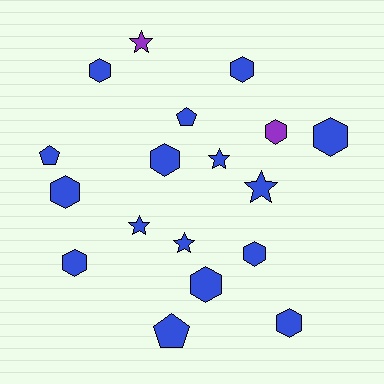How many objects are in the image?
There are 18 objects.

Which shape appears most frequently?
Hexagon, with 10 objects.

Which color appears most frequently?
Blue, with 16 objects.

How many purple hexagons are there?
There is 1 purple hexagon.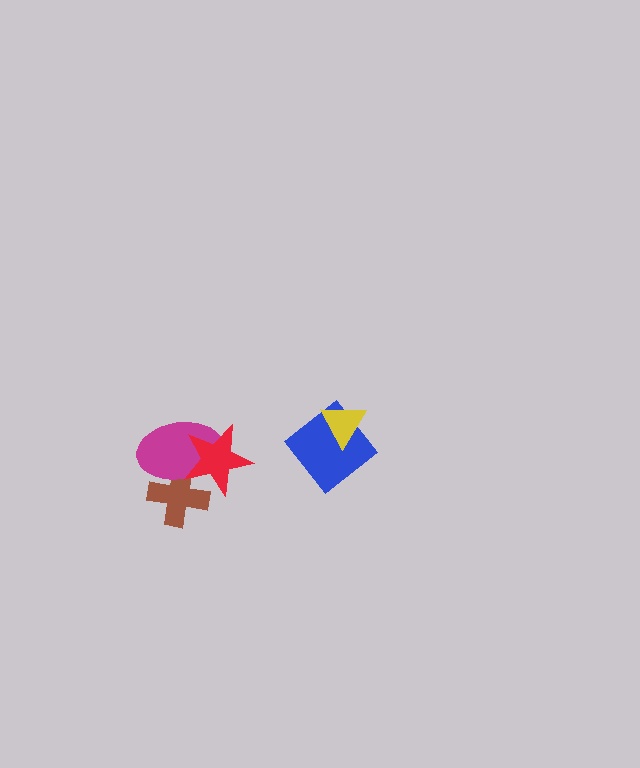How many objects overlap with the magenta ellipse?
2 objects overlap with the magenta ellipse.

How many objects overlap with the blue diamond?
1 object overlaps with the blue diamond.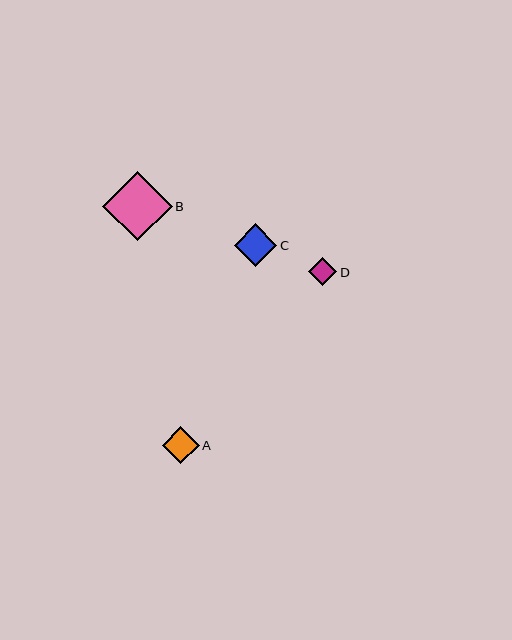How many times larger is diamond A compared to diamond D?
Diamond A is approximately 1.3 times the size of diamond D.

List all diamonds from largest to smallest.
From largest to smallest: B, C, A, D.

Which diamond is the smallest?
Diamond D is the smallest with a size of approximately 28 pixels.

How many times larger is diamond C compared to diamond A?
Diamond C is approximately 1.1 times the size of diamond A.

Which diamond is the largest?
Diamond B is the largest with a size of approximately 70 pixels.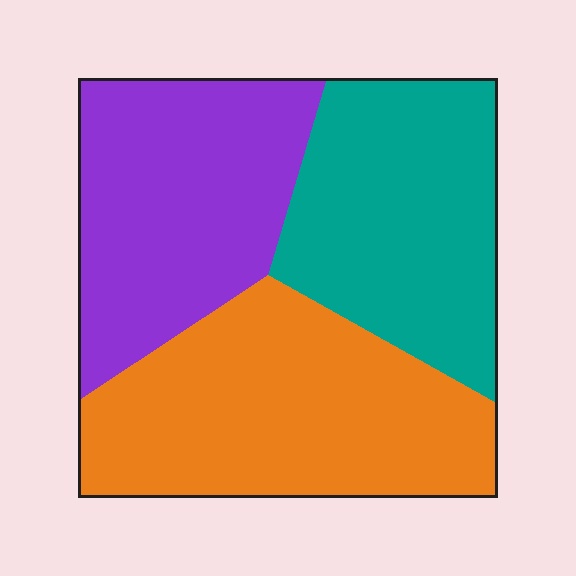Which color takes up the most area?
Orange, at roughly 40%.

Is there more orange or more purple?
Orange.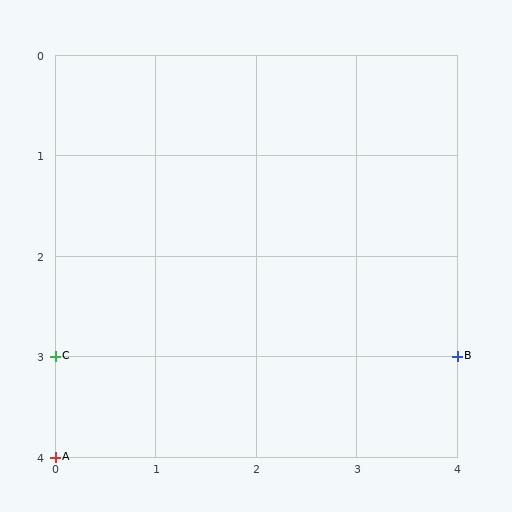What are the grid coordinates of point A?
Point A is at grid coordinates (0, 4).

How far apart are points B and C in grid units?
Points B and C are 4 columns apart.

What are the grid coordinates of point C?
Point C is at grid coordinates (0, 3).